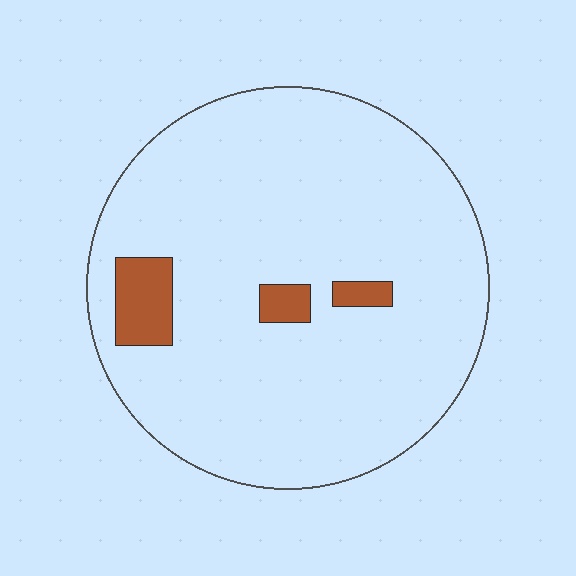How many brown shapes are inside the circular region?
3.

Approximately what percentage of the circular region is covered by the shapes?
Approximately 5%.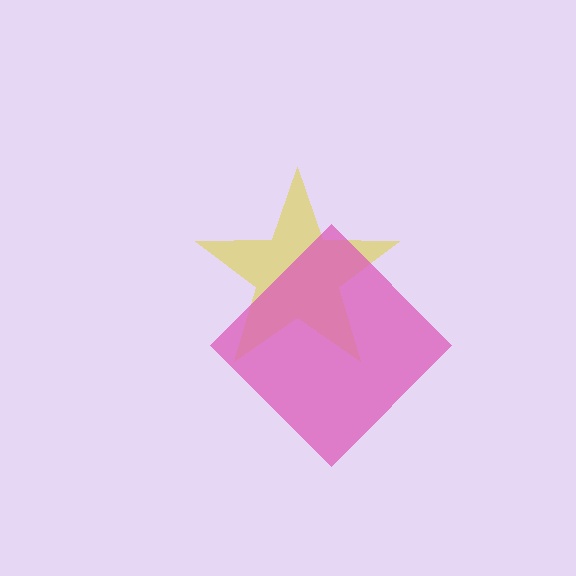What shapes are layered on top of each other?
The layered shapes are: a yellow star, a pink diamond.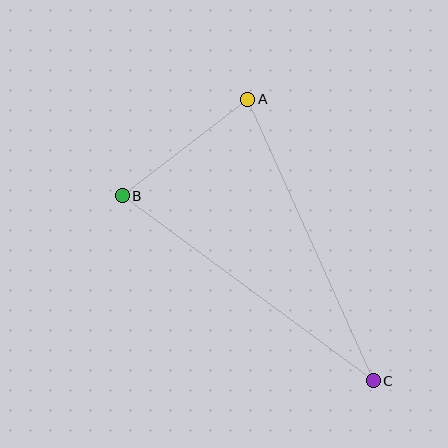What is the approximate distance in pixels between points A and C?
The distance between A and C is approximately 308 pixels.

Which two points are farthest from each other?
Points B and C are farthest from each other.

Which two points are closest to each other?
Points A and B are closest to each other.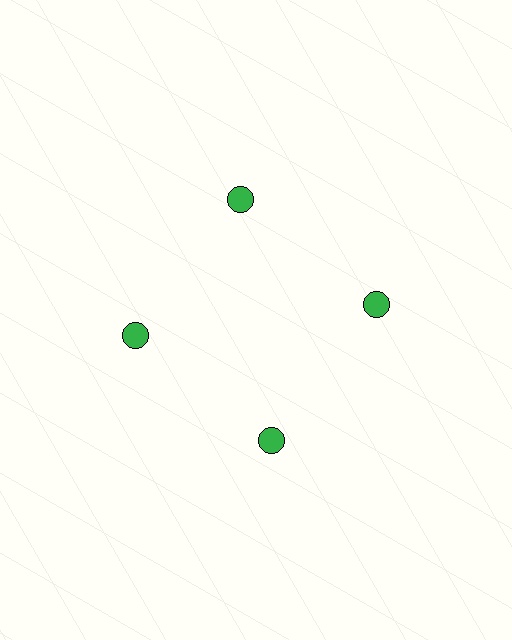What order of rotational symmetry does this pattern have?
This pattern has 4-fold rotational symmetry.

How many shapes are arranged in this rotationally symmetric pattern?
There are 4 shapes, arranged in 4 groups of 1.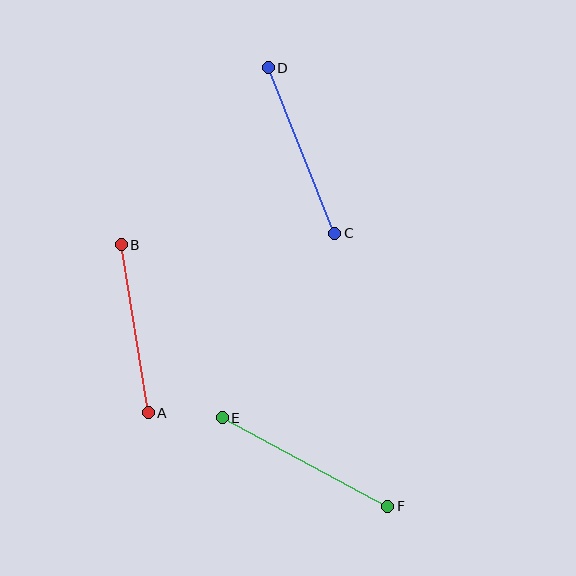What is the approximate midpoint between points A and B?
The midpoint is at approximately (135, 329) pixels.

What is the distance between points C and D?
The distance is approximately 178 pixels.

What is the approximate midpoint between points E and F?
The midpoint is at approximately (305, 462) pixels.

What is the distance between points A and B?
The distance is approximately 170 pixels.